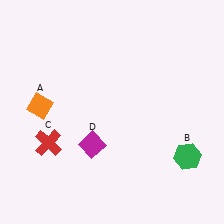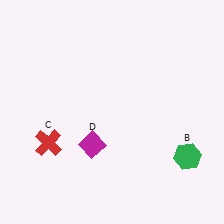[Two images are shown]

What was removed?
The orange diamond (A) was removed in Image 2.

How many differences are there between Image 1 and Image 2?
There is 1 difference between the two images.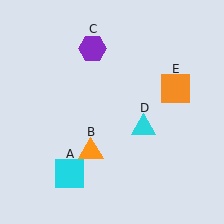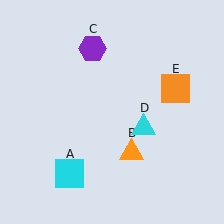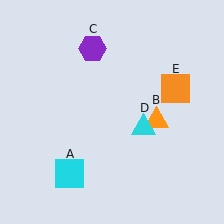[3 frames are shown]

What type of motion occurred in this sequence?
The orange triangle (object B) rotated counterclockwise around the center of the scene.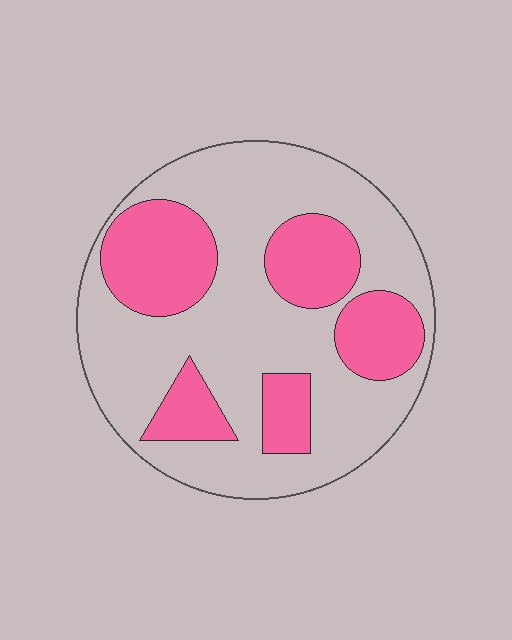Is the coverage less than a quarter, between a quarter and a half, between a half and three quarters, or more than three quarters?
Between a quarter and a half.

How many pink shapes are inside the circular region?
5.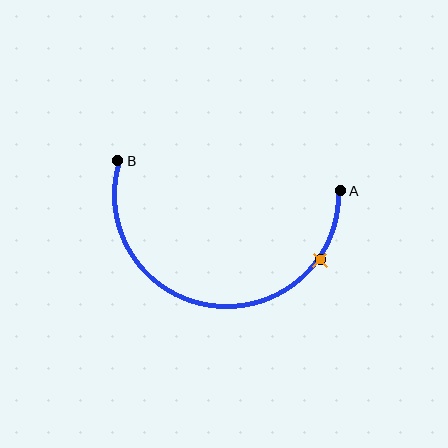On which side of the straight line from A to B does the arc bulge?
The arc bulges below the straight line connecting A and B.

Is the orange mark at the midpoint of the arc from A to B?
No. The orange mark lies on the arc but is closer to endpoint A. The arc midpoint would be at the point on the curve equidistant along the arc from both A and B.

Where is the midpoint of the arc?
The arc midpoint is the point on the curve farthest from the straight line joining A and B. It sits below that line.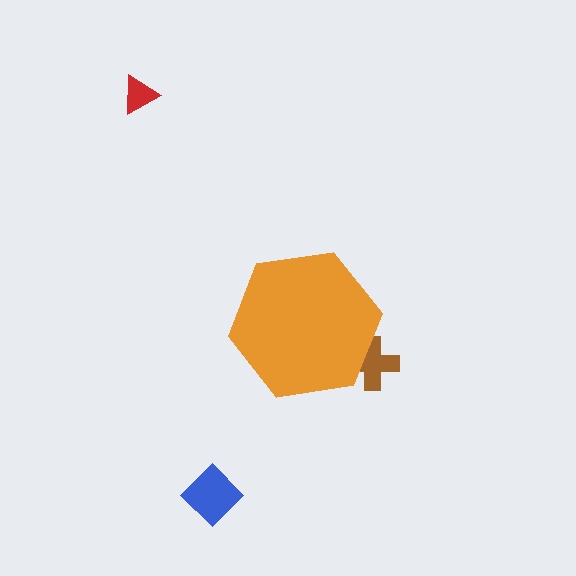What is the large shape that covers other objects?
An orange hexagon.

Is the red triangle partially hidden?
No, the red triangle is fully visible.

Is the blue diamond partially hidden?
No, the blue diamond is fully visible.